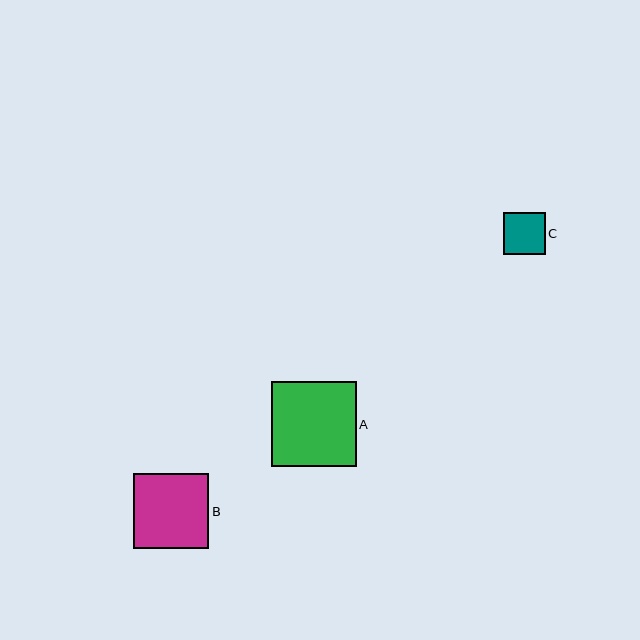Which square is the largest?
Square A is the largest with a size of approximately 85 pixels.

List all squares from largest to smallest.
From largest to smallest: A, B, C.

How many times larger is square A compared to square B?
Square A is approximately 1.1 times the size of square B.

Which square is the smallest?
Square C is the smallest with a size of approximately 42 pixels.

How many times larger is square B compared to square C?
Square B is approximately 1.8 times the size of square C.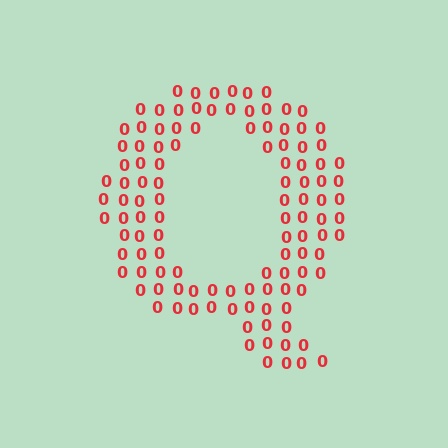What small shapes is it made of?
It is made of small digit 0's.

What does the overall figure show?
The overall figure shows the letter Q.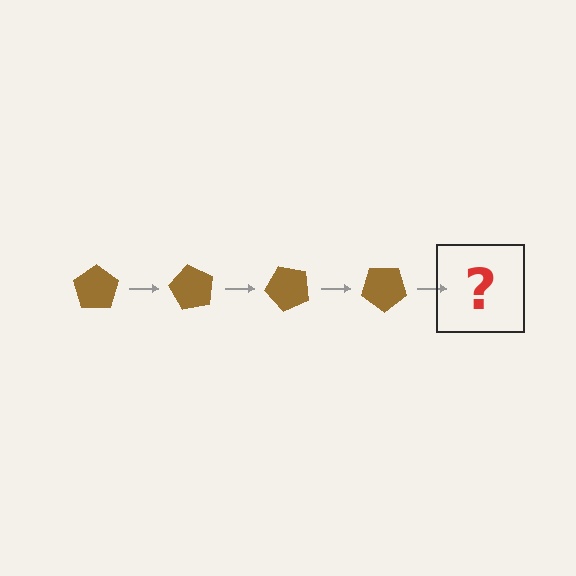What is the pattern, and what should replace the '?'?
The pattern is that the pentagon rotates 60 degrees each step. The '?' should be a brown pentagon rotated 240 degrees.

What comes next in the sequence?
The next element should be a brown pentagon rotated 240 degrees.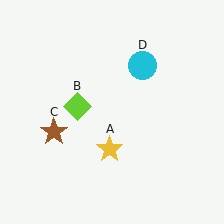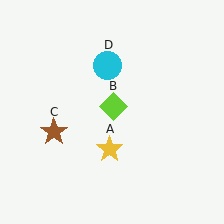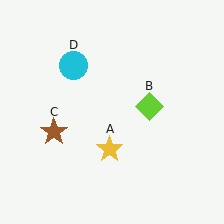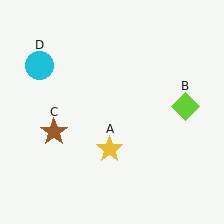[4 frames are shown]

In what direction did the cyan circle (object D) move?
The cyan circle (object D) moved left.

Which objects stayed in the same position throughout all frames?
Yellow star (object A) and brown star (object C) remained stationary.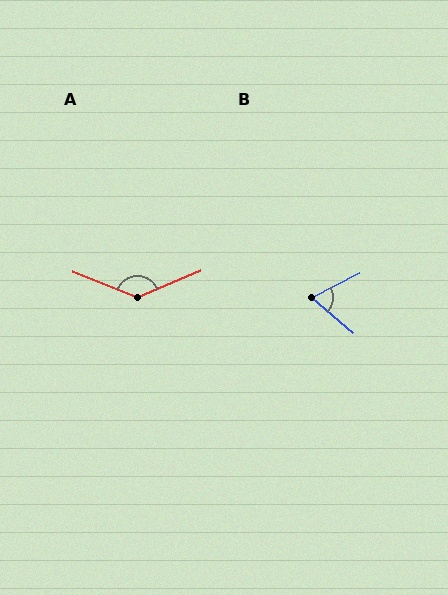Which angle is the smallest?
B, at approximately 67 degrees.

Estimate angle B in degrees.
Approximately 67 degrees.